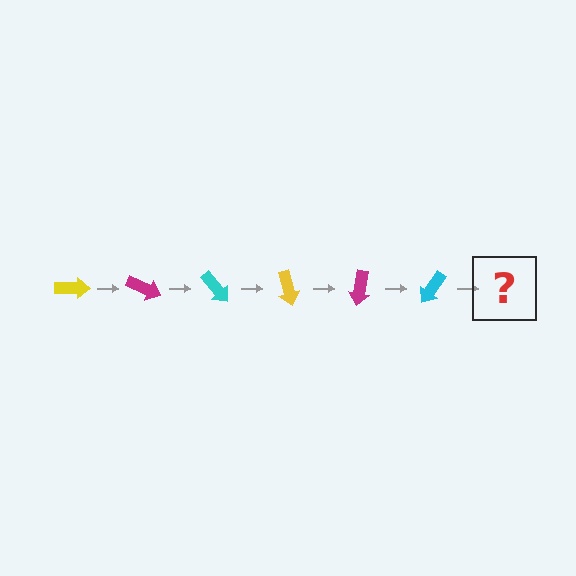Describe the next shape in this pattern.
It should be a yellow arrow, rotated 150 degrees from the start.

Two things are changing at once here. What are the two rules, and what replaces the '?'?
The two rules are that it rotates 25 degrees each step and the color cycles through yellow, magenta, and cyan. The '?' should be a yellow arrow, rotated 150 degrees from the start.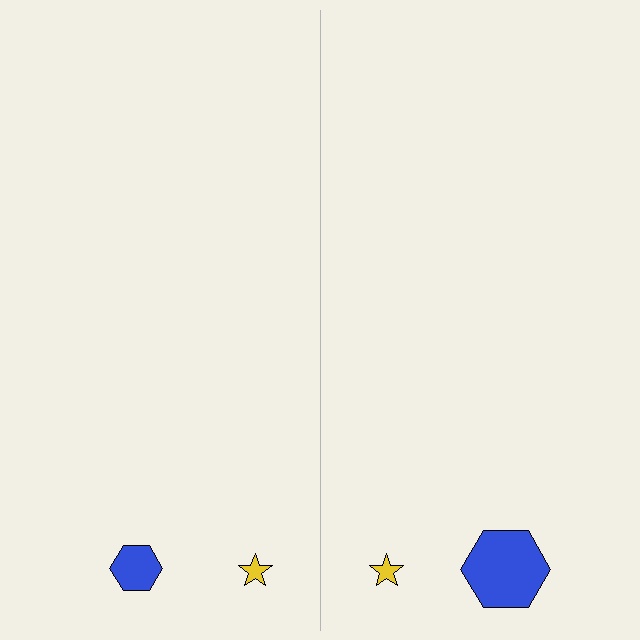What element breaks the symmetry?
The blue hexagon on the right side has a different size than its mirror counterpart.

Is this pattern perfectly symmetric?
No, the pattern is not perfectly symmetric. The blue hexagon on the right side has a different size than its mirror counterpart.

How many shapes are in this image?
There are 4 shapes in this image.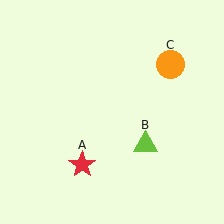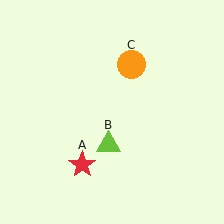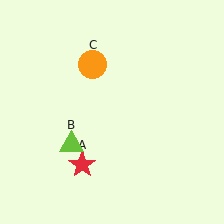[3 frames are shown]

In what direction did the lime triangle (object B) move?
The lime triangle (object B) moved left.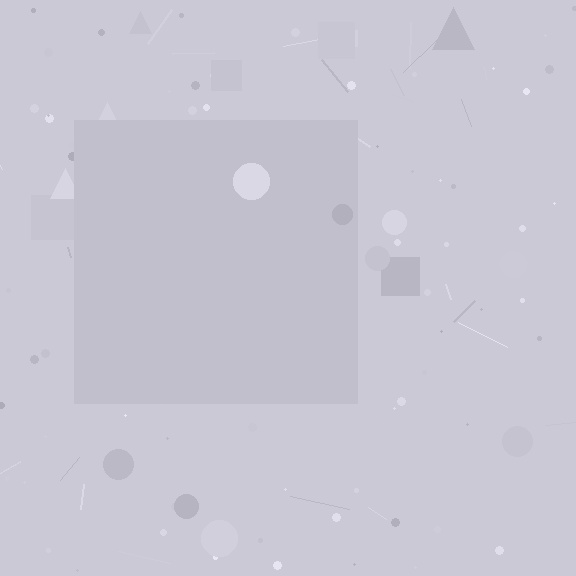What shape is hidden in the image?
A square is hidden in the image.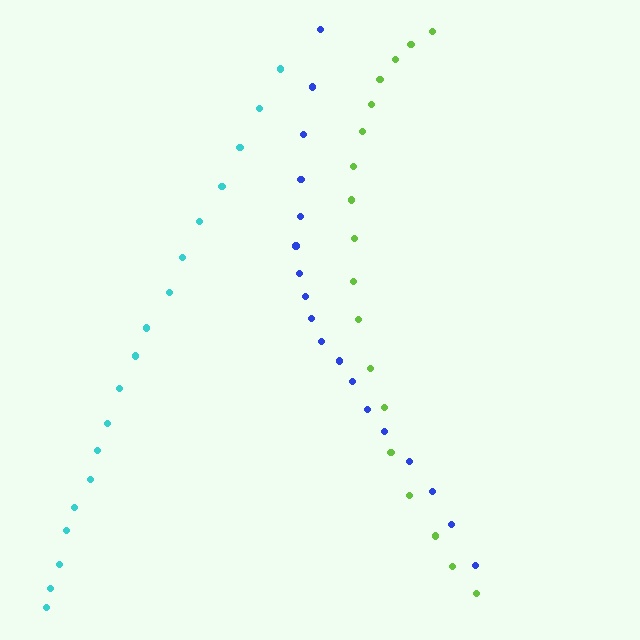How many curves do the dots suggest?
There are 3 distinct paths.